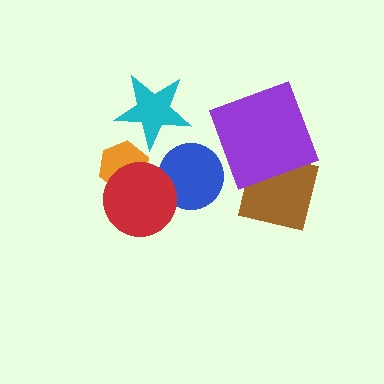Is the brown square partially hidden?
Yes, it is partially covered by another shape.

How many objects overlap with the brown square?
1 object overlaps with the brown square.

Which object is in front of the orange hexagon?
The red circle is in front of the orange hexagon.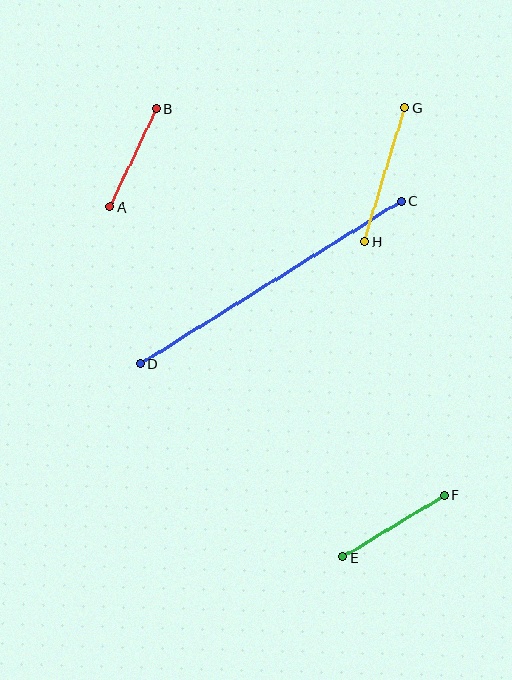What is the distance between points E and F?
The distance is approximately 119 pixels.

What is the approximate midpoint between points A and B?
The midpoint is at approximately (133, 158) pixels.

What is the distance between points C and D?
The distance is approximately 307 pixels.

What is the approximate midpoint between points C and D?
The midpoint is at approximately (271, 282) pixels.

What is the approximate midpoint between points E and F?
The midpoint is at approximately (394, 526) pixels.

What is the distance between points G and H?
The distance is approximately 140 pixels.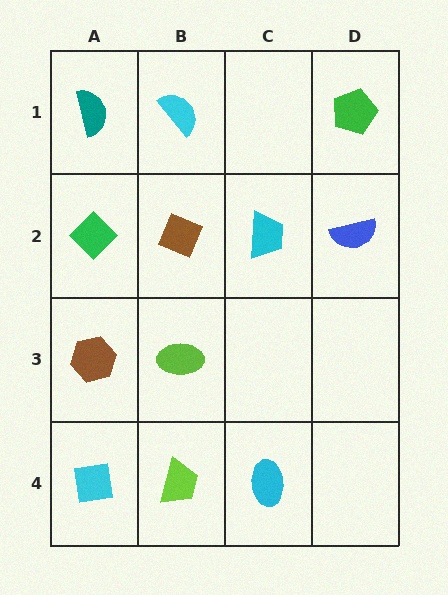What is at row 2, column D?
A blue semicircle.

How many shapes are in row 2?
4 shapes.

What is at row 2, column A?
A green diamond.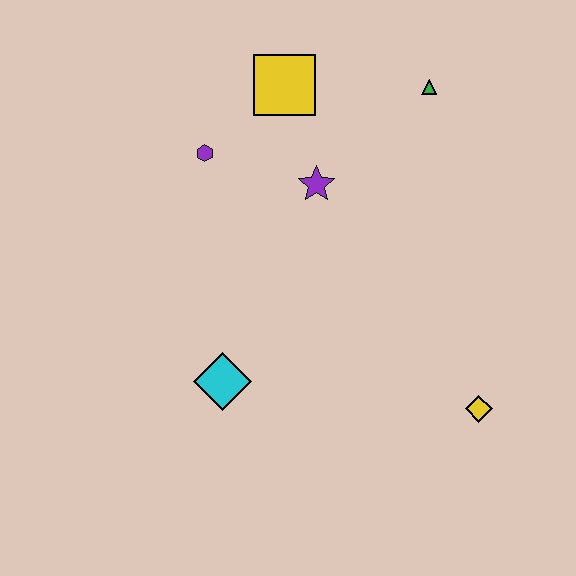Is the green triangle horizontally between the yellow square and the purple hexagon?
No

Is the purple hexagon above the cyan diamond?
Yes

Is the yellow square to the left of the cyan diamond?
No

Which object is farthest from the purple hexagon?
The yellow diamond is farthest from the purple hexagon.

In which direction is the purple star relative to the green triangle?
The purple star is to the left of the green triangle.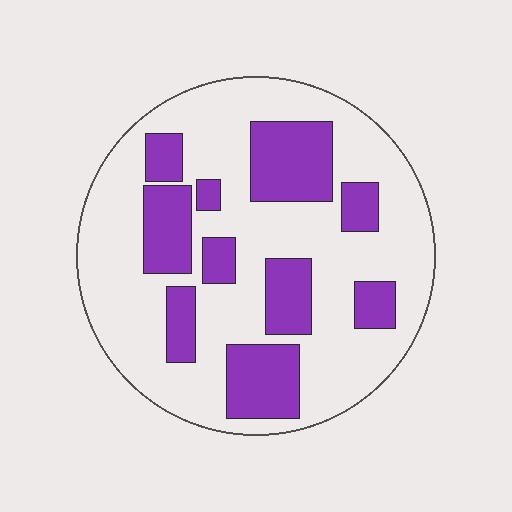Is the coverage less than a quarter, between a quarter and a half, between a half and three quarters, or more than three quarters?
Between a quarter and a half.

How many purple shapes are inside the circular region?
10.